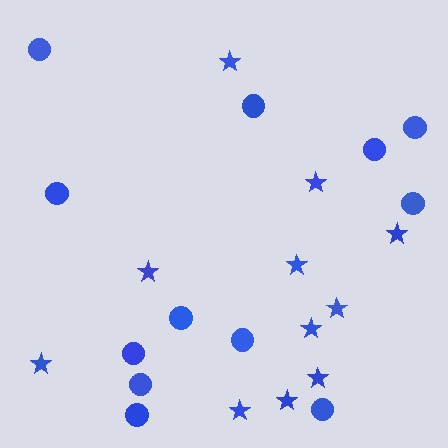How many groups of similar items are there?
There are 2 groups: one group of stars (11) and one group of circles (12).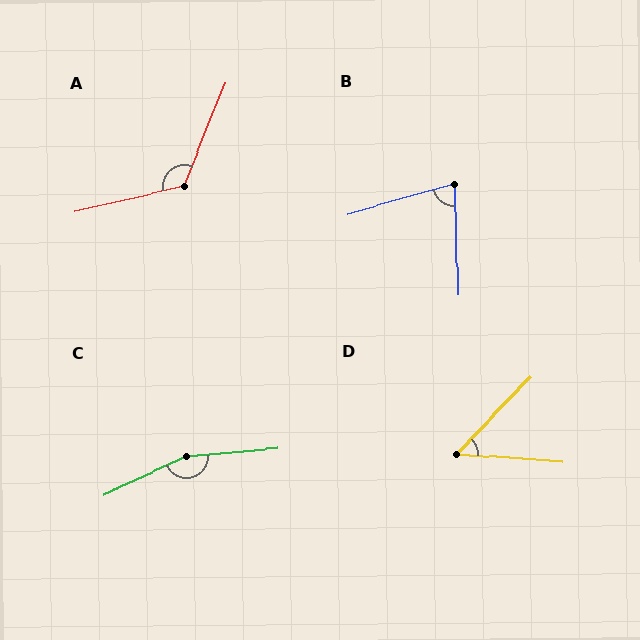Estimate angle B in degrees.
Approximately 76 degrees.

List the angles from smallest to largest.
D (50°), B (76°), A (125°), C (161°).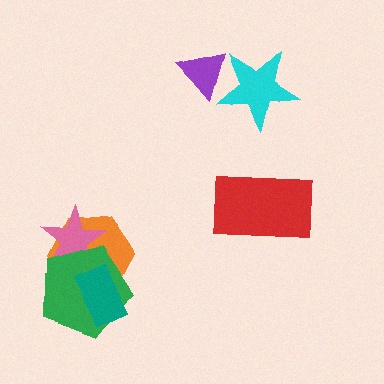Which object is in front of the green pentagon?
The teal rectangle is in front of the green pentagon.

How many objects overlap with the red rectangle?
0 objects overlap with the red rectangle.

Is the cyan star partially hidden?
No, no other shape covers it.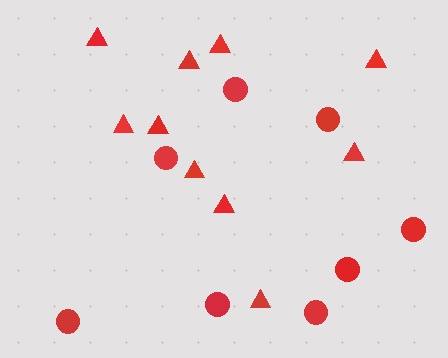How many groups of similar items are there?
There are 2 groups: one group of triangles (10) and one group of circles (8).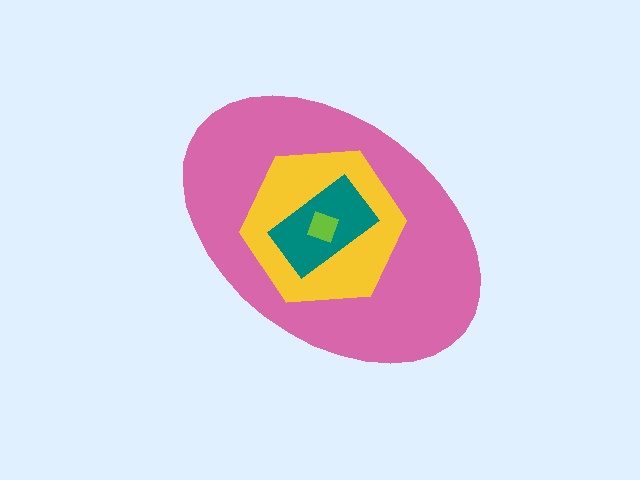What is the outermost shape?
The pink ellipse.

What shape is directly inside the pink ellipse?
The yellow hexagon.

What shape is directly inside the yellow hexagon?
The teal rectangle.